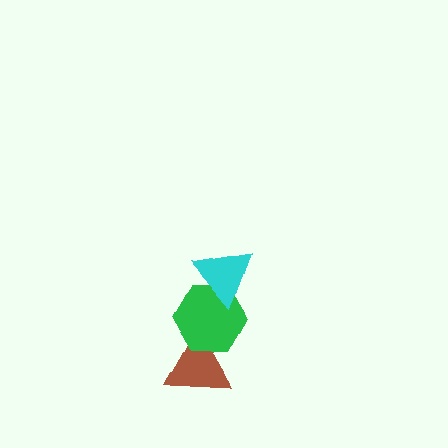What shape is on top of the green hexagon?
The cyan triangle is on top of the green hexagon.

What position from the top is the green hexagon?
The green hexagon is 2nd from the top.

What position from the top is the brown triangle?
The brown triangle is 3rd from the top.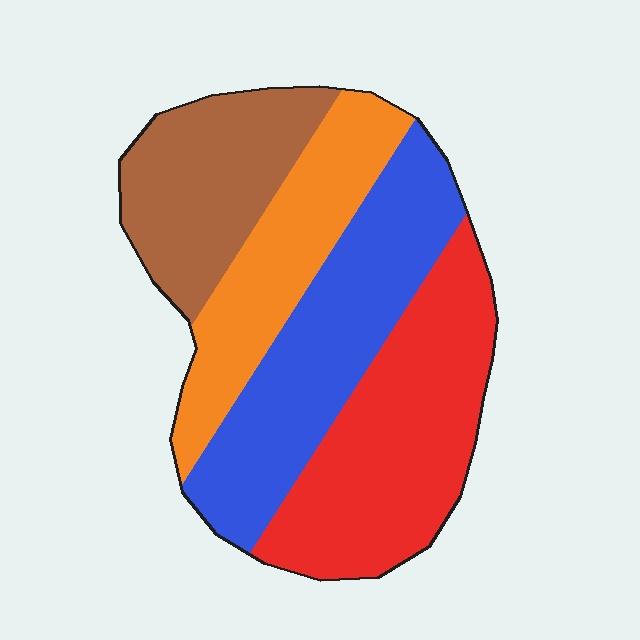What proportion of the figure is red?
Red covers around 30% of the figure.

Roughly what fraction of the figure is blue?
Blue covers about 30% of the figure.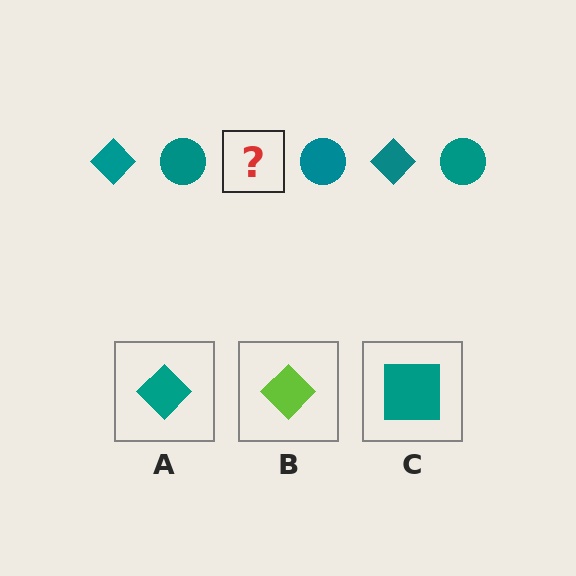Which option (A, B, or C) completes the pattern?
A.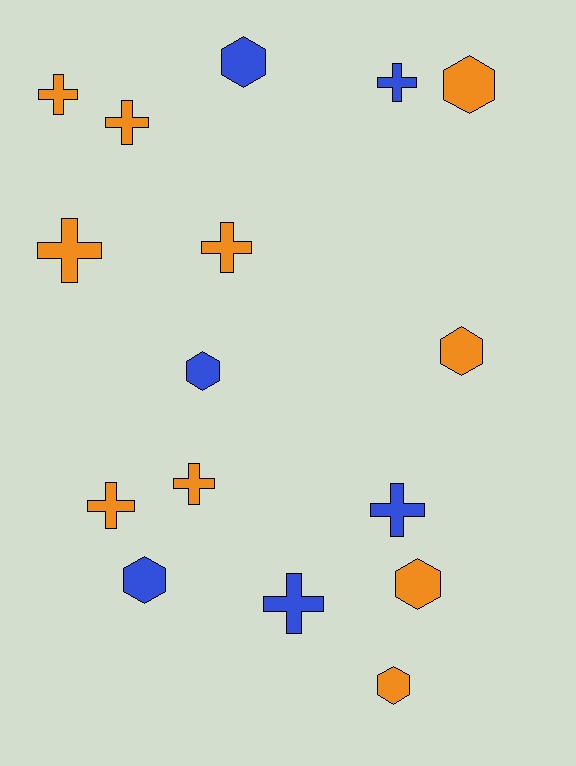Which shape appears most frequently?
Cross, with 9 objects.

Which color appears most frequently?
Orange, with 10 objects.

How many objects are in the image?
There are 16 objects.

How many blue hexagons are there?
There are 3 blue hexagons.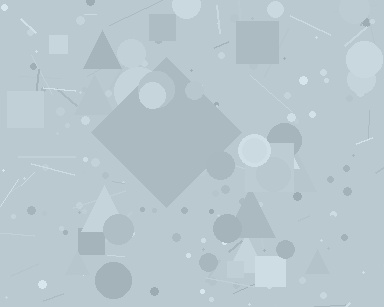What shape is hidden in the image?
A diamond is hidden in the image.